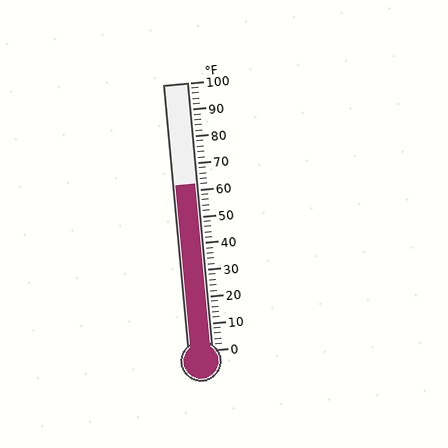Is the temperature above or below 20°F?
The temperature is above 20°F.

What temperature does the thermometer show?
The thermometer shows approximately 62°F.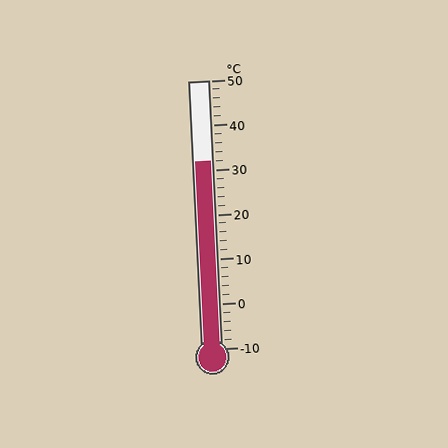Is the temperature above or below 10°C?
The temperature is above 10°C.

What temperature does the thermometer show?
The thermometer shows approximately 32°C.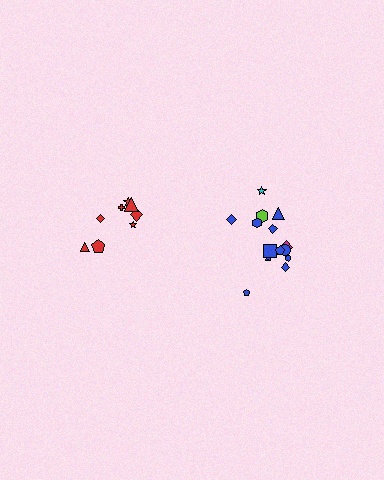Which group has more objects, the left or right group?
The right group.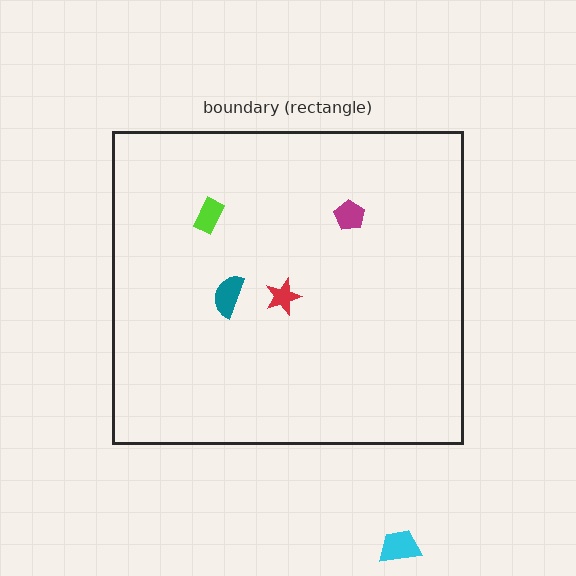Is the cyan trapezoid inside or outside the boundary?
Outside.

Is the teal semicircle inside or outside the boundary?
Inside.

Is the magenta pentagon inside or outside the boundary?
Inside.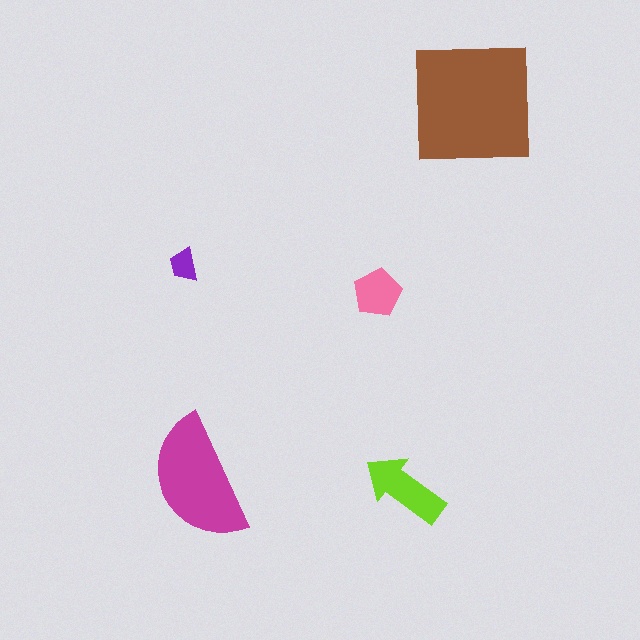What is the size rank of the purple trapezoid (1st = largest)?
5th.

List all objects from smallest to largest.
The purple trapezoid, the pink pentagon, the lime arrow, the magenta semicircle, the brown square.